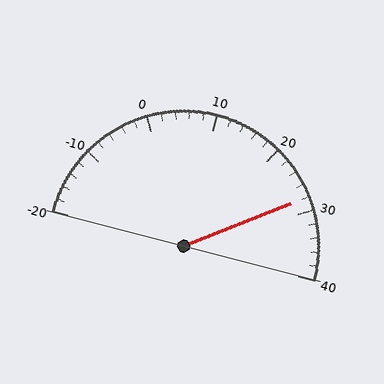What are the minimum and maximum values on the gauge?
The gauge ranges from -20 to 40.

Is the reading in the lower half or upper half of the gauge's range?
The reading is in the upper half of the range (-20 to 40).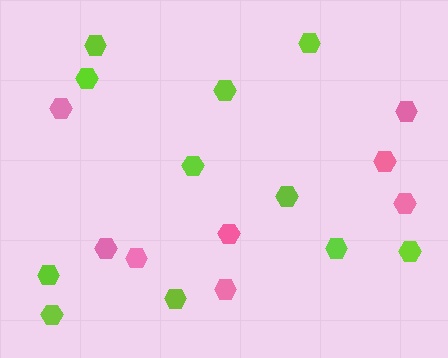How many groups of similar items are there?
There are 2 groups: one group of lime hexagons (11) and one group of pink hexagons (8).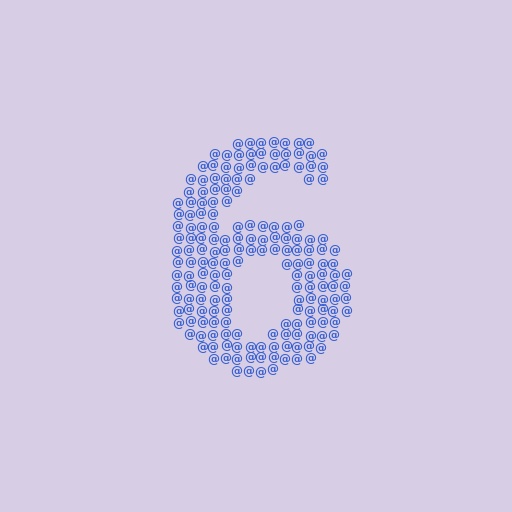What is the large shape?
The large shape is the digit 6.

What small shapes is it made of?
It is made of small at signs.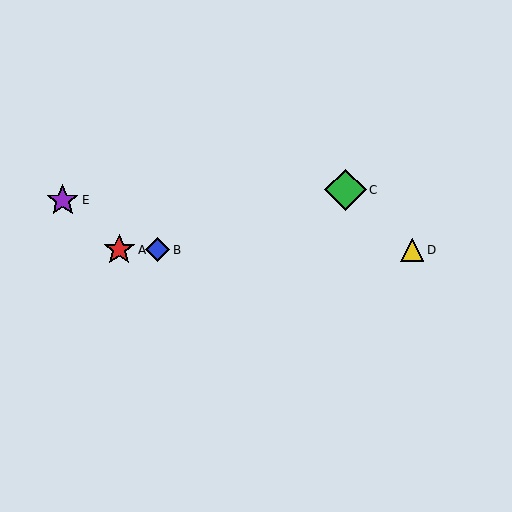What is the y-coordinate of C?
Object C is at y≈190.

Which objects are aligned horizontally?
Objects A, B, D are aligned horizontally.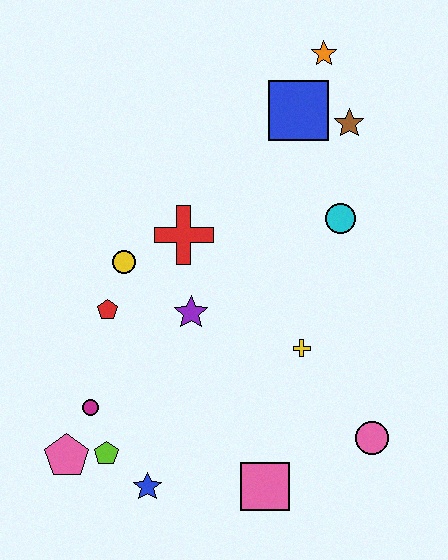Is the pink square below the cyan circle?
Yes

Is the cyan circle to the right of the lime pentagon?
Yes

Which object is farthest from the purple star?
The orange star is farthest from the purple star.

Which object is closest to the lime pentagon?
The pink pentagon is closest to the lime pentagon.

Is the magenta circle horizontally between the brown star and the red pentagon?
No